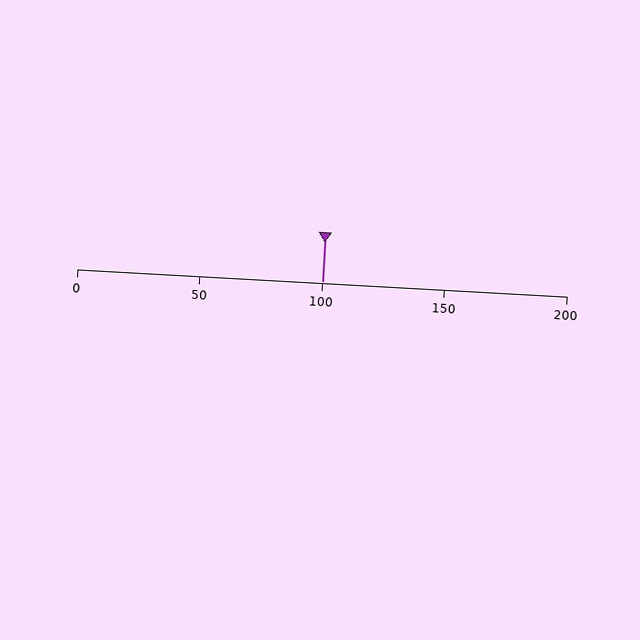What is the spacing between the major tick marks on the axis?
The major ticks are spaced 50 apart.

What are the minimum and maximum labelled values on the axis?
The axis runs from 0 to 200.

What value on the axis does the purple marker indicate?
The marker indicates approximately 100.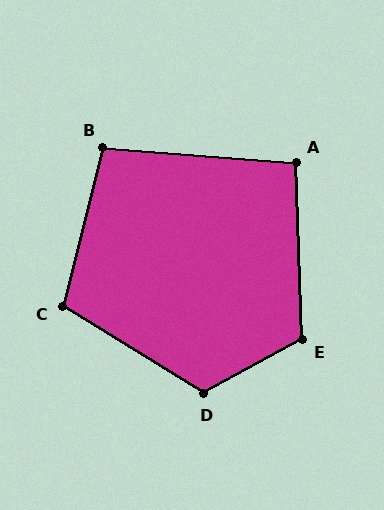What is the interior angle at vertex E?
Approximately 117 degrees (obtuse).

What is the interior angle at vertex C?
Approximately 107 degrees (obtuse).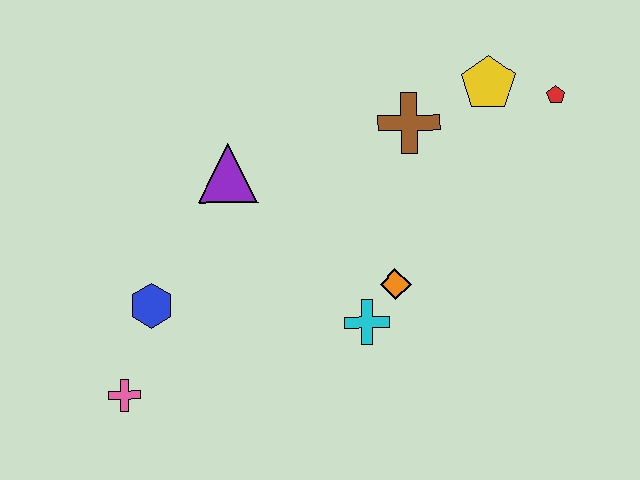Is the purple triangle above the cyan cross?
Yes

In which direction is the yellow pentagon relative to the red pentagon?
The yellow pentagon is to the left of the red pentagon.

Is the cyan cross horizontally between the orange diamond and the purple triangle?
Yes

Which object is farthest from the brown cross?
The pink cross is farthest from the brown cross.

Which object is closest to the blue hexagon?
The pink cross is closest to the blue hexagon.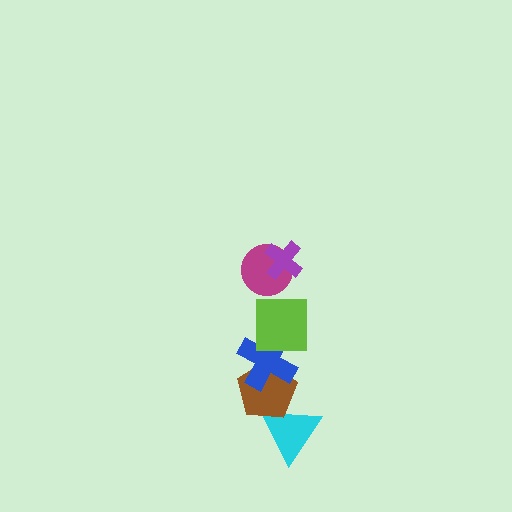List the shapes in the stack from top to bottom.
From top to bottom: the purple cross, the magenta circle, the lime square, the blue cross, the brown pentagon, the cyan triangle.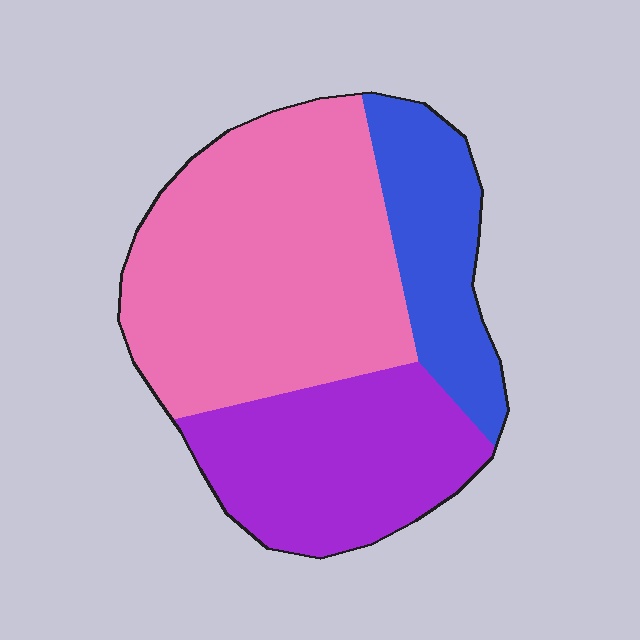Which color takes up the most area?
Pink, at roughly 50%.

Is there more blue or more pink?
Pink.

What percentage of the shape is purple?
Purple takes up about one third (1/3) of the shape.